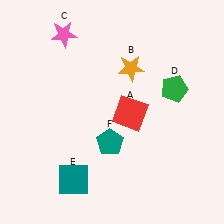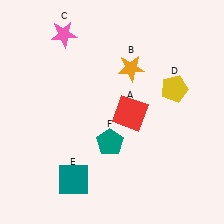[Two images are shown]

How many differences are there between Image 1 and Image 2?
There is 1 difference between the two images.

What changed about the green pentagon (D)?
In Image 1, D is green. In Image 2, it changed to yellow.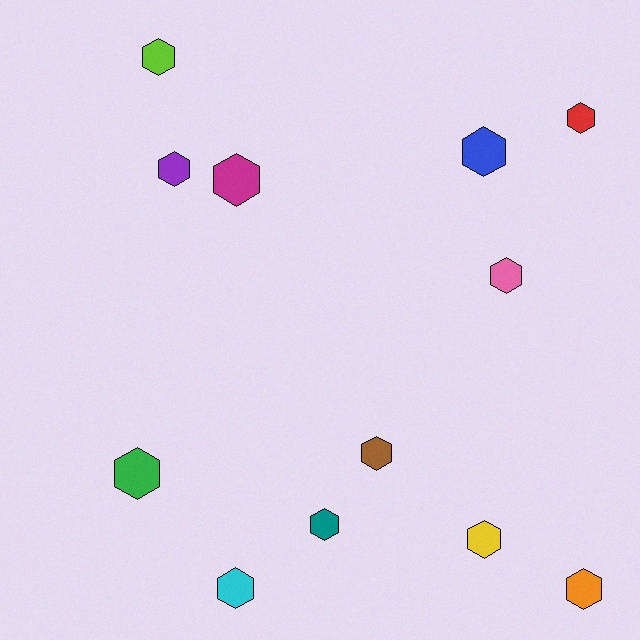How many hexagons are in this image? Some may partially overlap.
There are 12 hexagons.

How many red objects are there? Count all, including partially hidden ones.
There is 1 red object.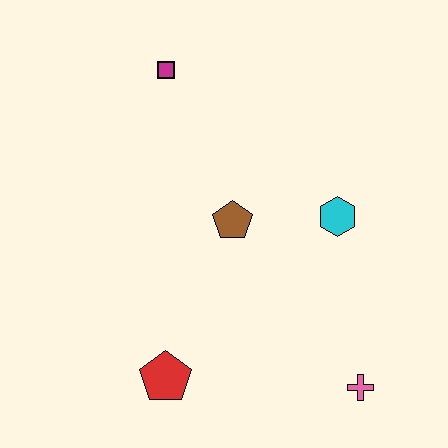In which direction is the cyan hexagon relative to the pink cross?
The cyan hexagon is above the pink cross.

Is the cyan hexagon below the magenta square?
Yes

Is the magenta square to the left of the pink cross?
Yes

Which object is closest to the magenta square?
The brown pentagon is closest to the magenta square.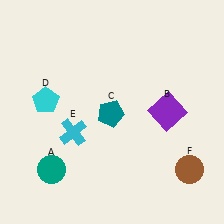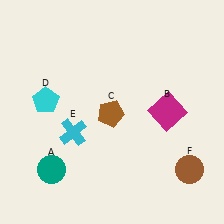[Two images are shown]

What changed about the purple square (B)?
In Image 1, B is purple. In Image 2, it changed to magenta.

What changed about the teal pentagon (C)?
In Image 1, C is teal. In Image 2, it changed to brown.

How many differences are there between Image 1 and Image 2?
There are 2 differences between the two images.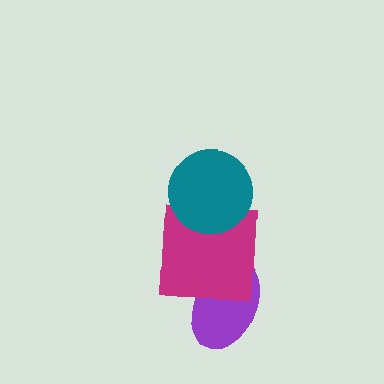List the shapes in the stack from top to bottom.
From top to bottom: the teal circle, the magenta square, the purple ellipse.